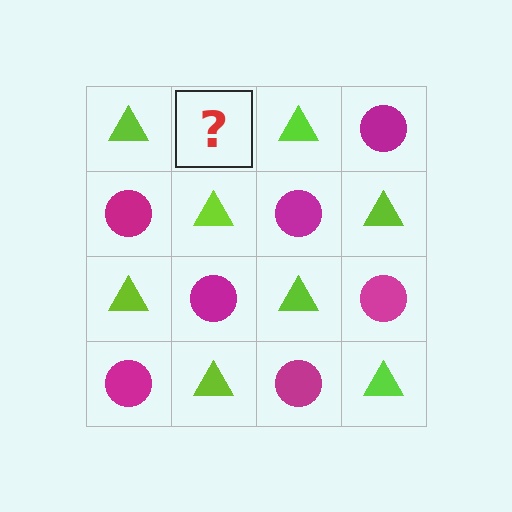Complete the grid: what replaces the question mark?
The question mark should be replaced with a magenta circle.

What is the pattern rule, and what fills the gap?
The rule is that it alternates lime triangle and magenta circle in a checkerboard pattern. The gap should be filled with a magenta circle.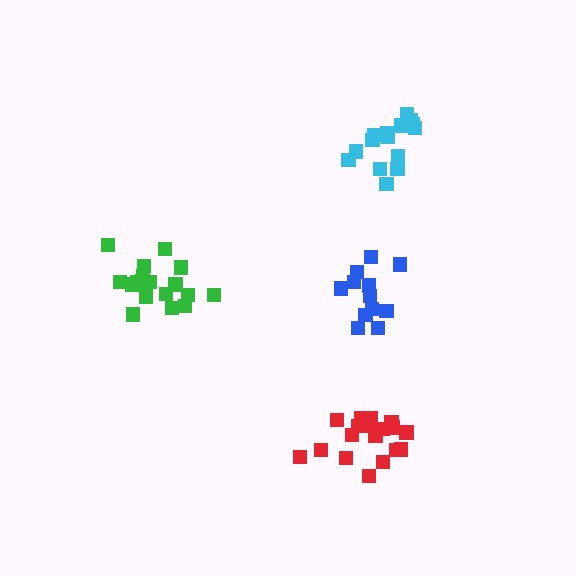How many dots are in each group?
Group 1: 17 dots, Group 2: 12 dots, Group 3: 18 dots, Group 4: 18 dots (65 total).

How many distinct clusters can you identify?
There are 4 distinct clusters.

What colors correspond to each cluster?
The clusters are colored: cyan, blue, green, red.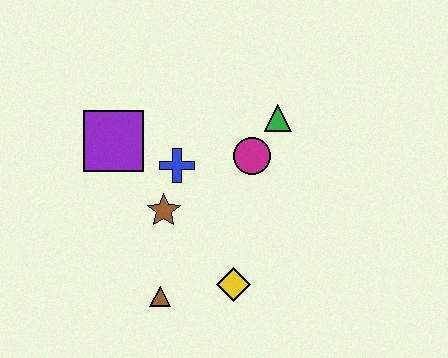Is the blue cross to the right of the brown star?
Yes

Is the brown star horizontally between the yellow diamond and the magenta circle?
No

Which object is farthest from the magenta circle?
The brown triangle is farthest from the magenta circle.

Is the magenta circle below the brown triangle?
No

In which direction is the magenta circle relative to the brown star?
The magenta circle is to the right of the brown star.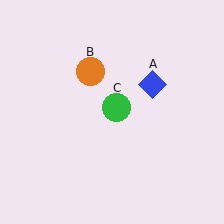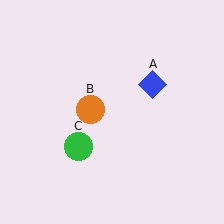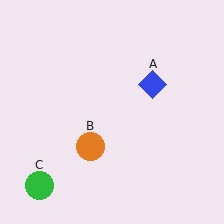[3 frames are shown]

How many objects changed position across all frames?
2 objects changed position: orange circle (object B), green circle (object C).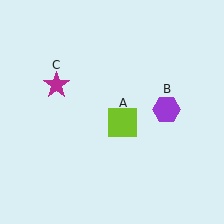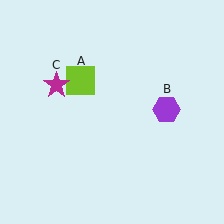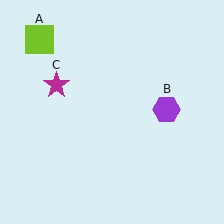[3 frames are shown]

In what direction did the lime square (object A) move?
The lime square (object A) moved up and to the left.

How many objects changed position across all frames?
1 object changed position: lime square (object A).